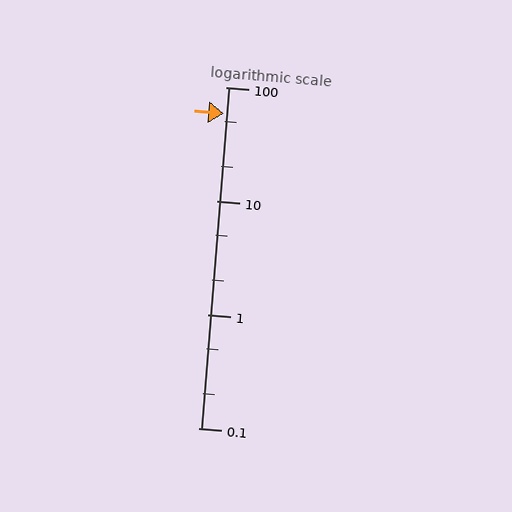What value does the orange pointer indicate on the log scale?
The pointer indicates approximately 59.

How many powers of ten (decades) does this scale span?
The scale spans 3 decades, from 0.1 to 100.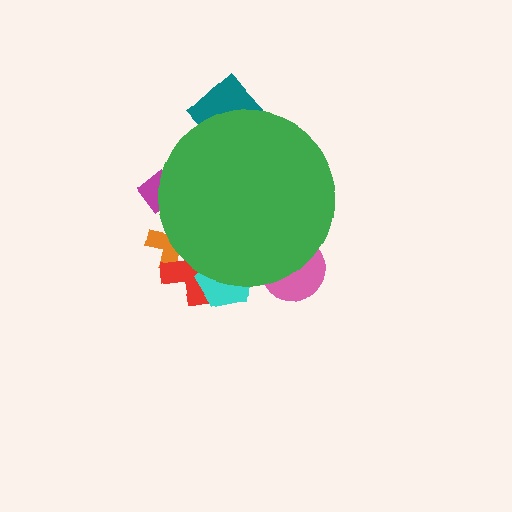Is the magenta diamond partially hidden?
Yes, the magenta diamond is partially hidden behind the green circle.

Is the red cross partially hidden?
Yes, the red cross is partially hidden behind the green circle.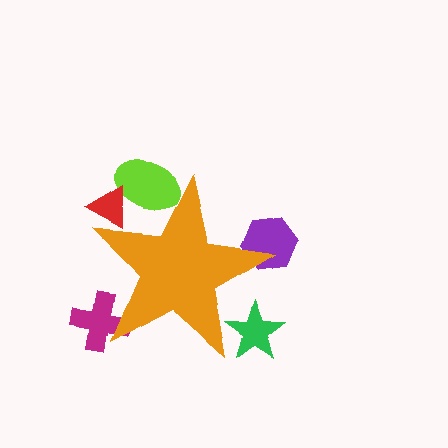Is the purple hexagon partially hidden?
Yes, the purple hexagon is partially hidden behind the orange star.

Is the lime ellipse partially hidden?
Yes, the lime ellipse is partially hidden behind the orange star.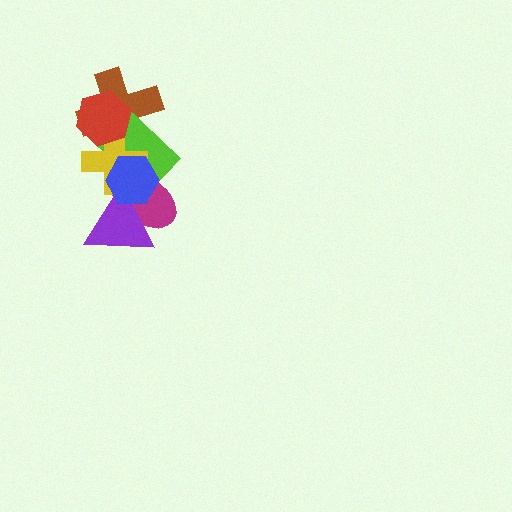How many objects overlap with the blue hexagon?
4 objects overlap with the blue hexagon.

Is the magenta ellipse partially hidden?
Yes, it is partially covered by another shape.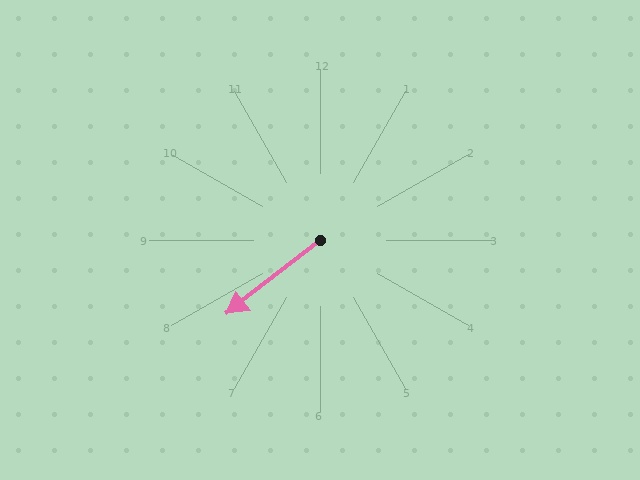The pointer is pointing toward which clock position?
Roughly 8 o'clock.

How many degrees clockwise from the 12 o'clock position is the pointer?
Approximately 232 degrees.